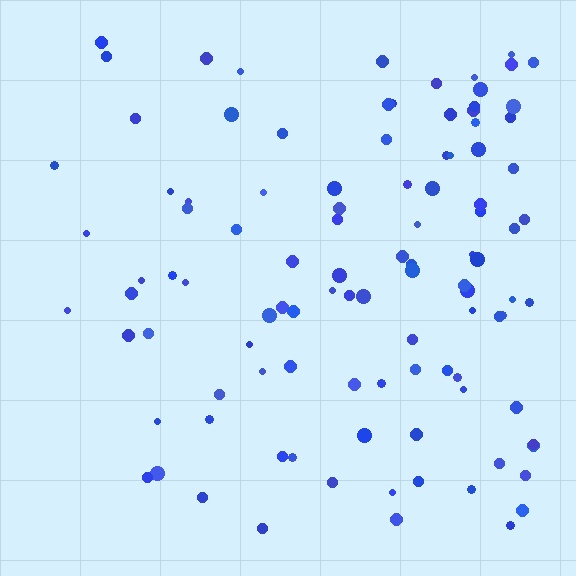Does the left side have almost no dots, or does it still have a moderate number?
Still a moderate number, just noticeably fewer than the right.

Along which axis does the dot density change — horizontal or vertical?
Horizontal.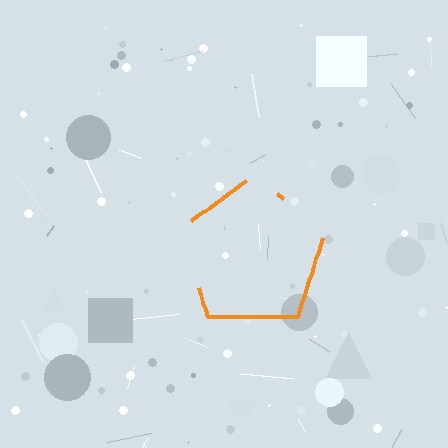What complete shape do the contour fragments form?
The contour fragments form a pentagon.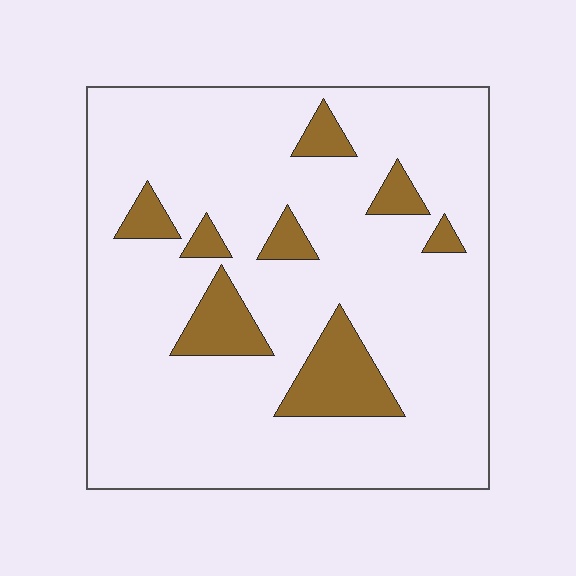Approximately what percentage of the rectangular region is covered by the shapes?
Approximately 15%.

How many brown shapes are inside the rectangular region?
8.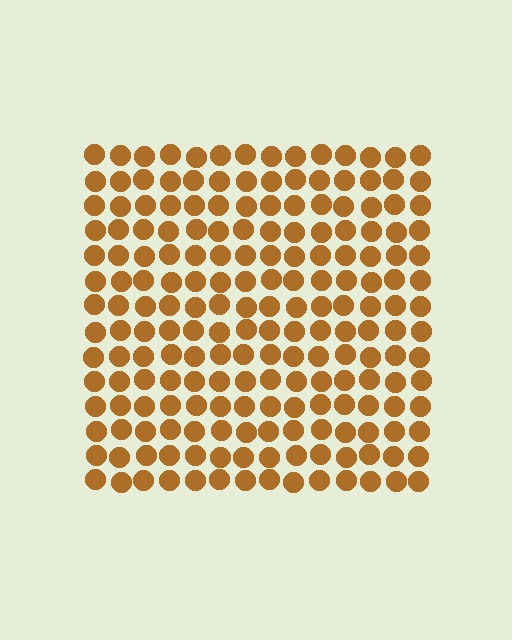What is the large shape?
The large shape is a square.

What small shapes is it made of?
It is made of small circles.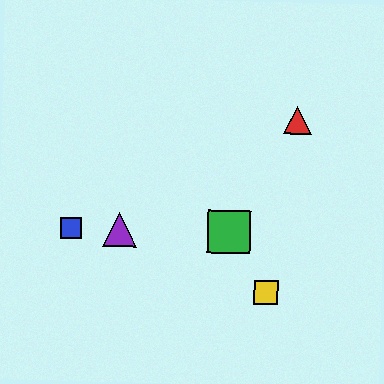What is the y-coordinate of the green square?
The green square is at y≈232.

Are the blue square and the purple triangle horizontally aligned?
Yes, both are at y≈228.